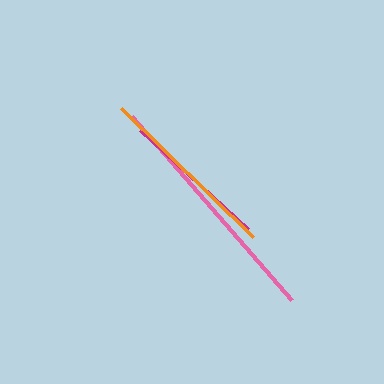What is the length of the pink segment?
The pink segment is approximately 244 pixels long.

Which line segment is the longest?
The pink line is the longest at approximately 244 pixels.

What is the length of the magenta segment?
The magenta segment is approximately 147 pixels long.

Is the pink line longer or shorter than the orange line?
The pink line is longer than the orange line.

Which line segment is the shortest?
The magenta line is the shortest at approximately 147 pixels.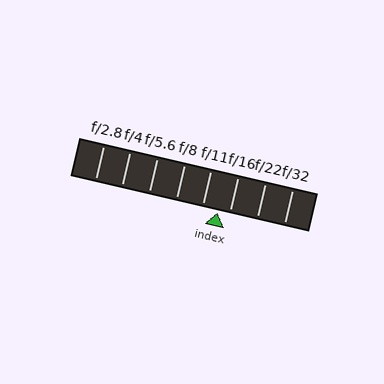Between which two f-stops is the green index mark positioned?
The index mark is between f/11 and f/16.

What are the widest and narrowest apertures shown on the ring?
The widest aperture shown is f/2.8 and the narrowest is f/32.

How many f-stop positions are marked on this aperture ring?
There are 8 f-stop positions marked.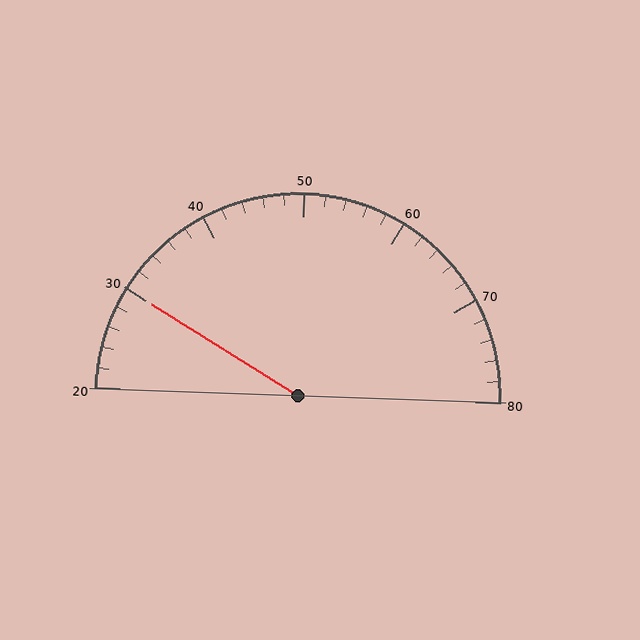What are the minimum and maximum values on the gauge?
The gauge ranges from 20 to 80.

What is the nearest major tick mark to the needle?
The nearest major tick mark is 30.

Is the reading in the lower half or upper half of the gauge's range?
The reading is in the lower half of the range (20 to 80).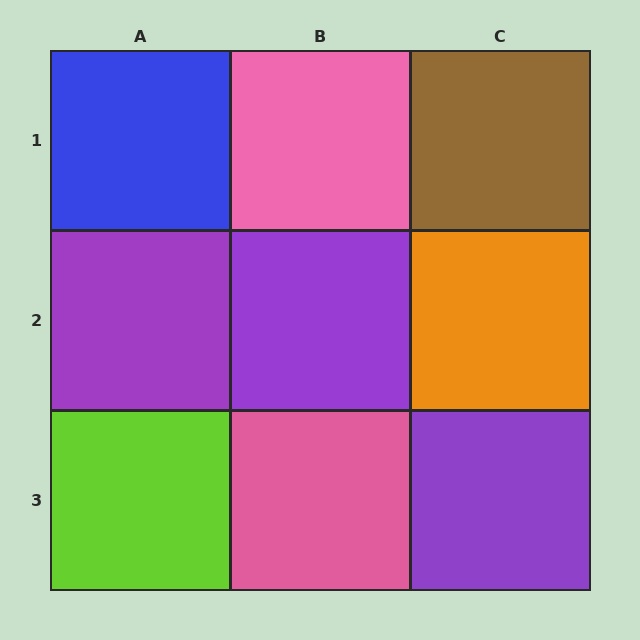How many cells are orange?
1 cell is orange.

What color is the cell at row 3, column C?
Purple.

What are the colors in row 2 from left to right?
Purple, purple, orange.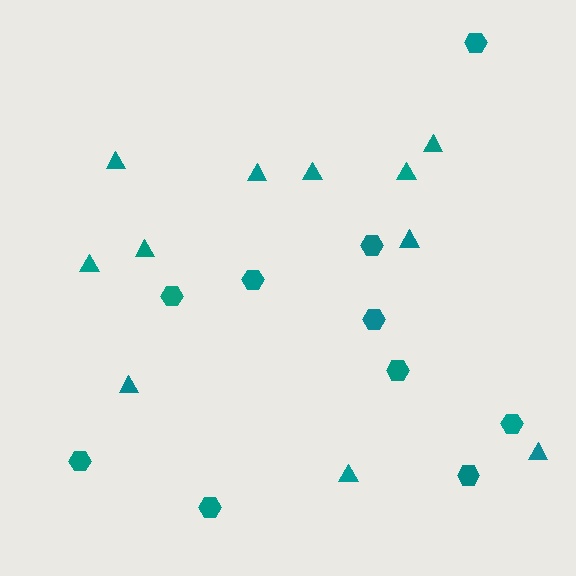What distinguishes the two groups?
There are 2 groups: one group of triangles (11) and one group of hexagons (10).